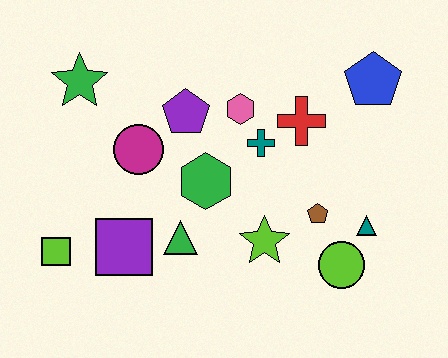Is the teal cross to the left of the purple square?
No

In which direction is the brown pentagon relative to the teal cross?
The brown pentagon is below the teal cross.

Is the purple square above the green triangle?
No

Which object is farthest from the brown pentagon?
The green star is farthest from the brown pentagon.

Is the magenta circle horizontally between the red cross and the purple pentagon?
No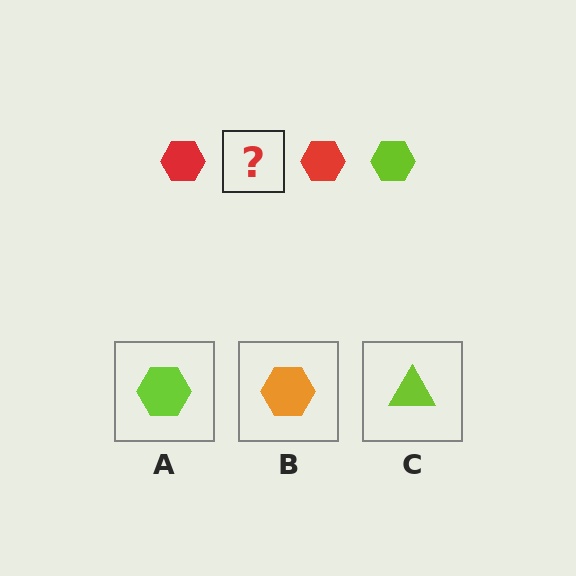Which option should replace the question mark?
Option A.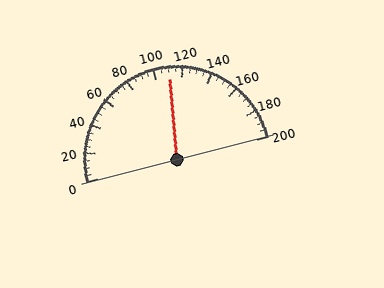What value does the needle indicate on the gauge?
The needle indicates approximately 110.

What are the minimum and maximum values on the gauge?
The gauge ranges from 0 to 200.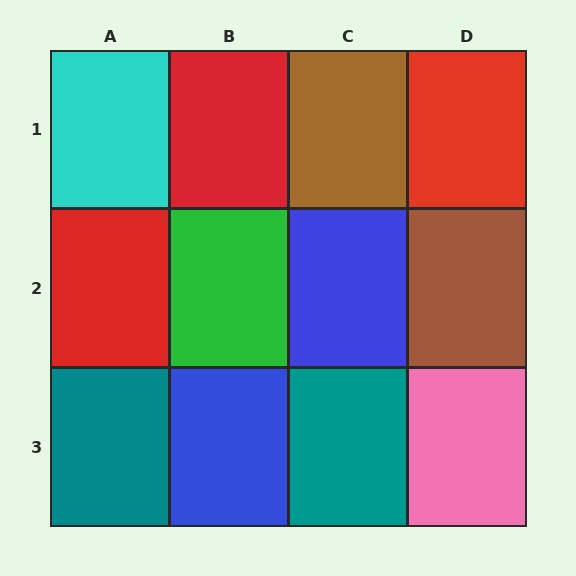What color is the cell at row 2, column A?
Red.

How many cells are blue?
2 cells are blue.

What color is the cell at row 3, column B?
Blue.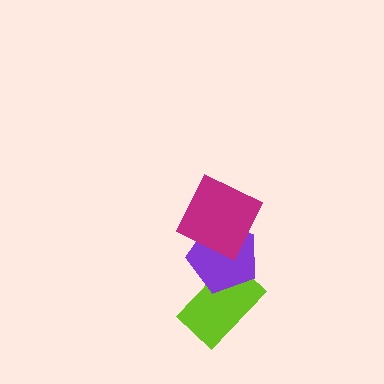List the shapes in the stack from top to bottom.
From top to bottom: the magenta square, the purple pentagon, the lime rectangle.